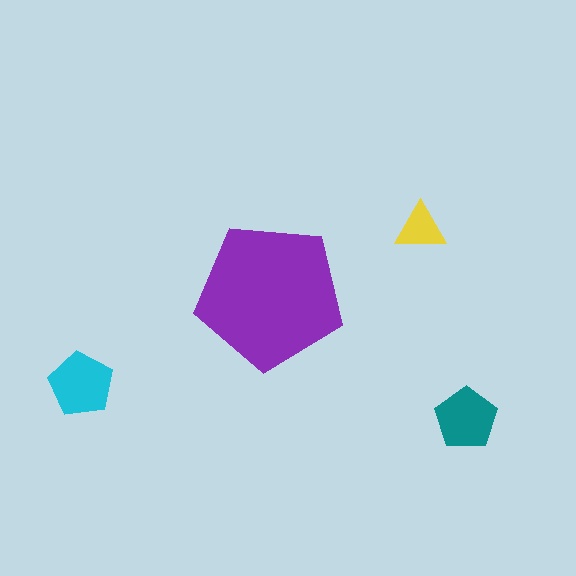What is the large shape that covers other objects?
A purple pentagon.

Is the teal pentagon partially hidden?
No, the teal pentagon is fully visible.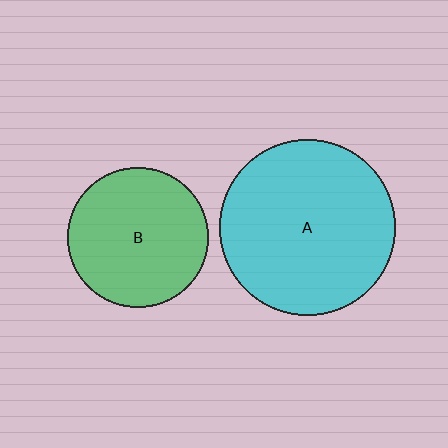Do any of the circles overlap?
No, none of the circles overlap.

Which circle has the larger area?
Circle A (cyan).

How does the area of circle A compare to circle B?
Approximately 1.6 times.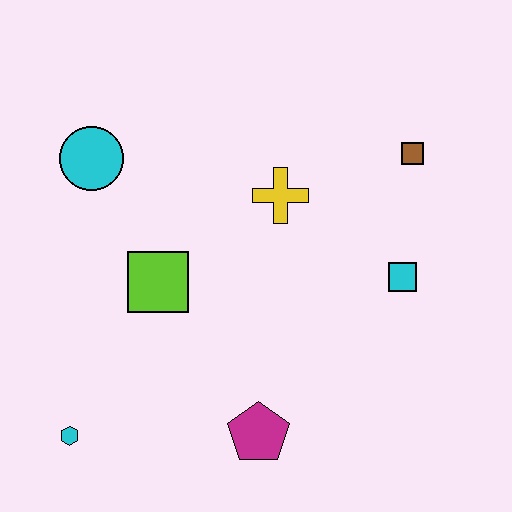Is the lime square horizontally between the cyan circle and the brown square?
Yes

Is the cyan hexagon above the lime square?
No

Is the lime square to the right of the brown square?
No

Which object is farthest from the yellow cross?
The cyan hexagon is farthest from the yellow cross.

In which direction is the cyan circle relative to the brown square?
The cyan circle is to the left of the brown square.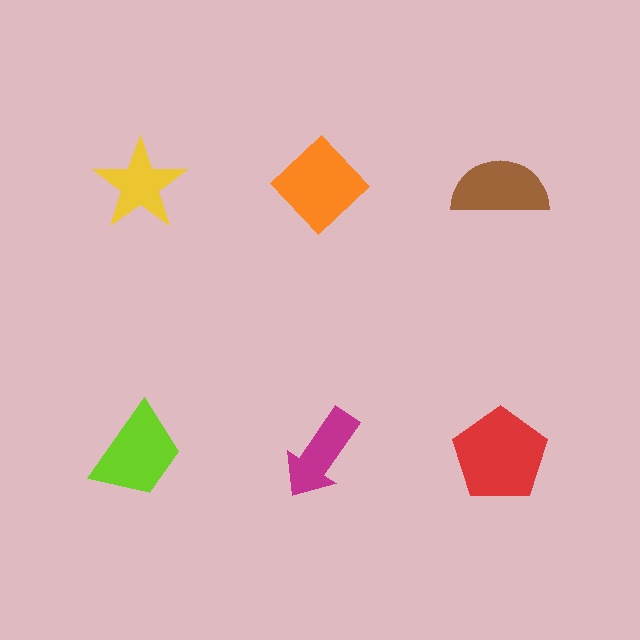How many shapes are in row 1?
3 shapes.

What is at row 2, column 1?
A lime trapezoid.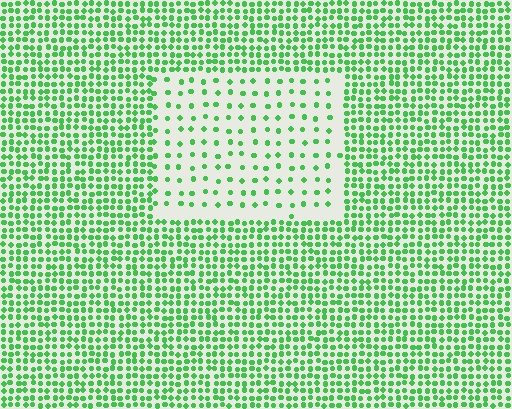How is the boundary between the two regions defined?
The boundary is defined by a change in element density (approximately 2.9x ratio). All elements are the same color, size, and shape.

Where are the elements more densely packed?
The elements are more densely packed outside the rectangle boundary.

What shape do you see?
I see a rectangle.